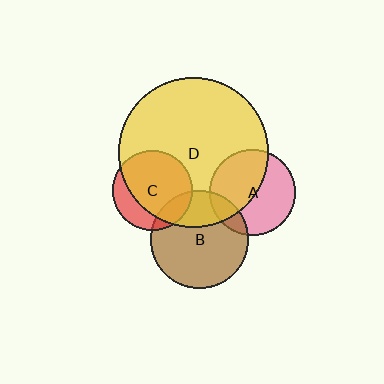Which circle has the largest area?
Circle D (yellow).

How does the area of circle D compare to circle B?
Approximately 2.4 times.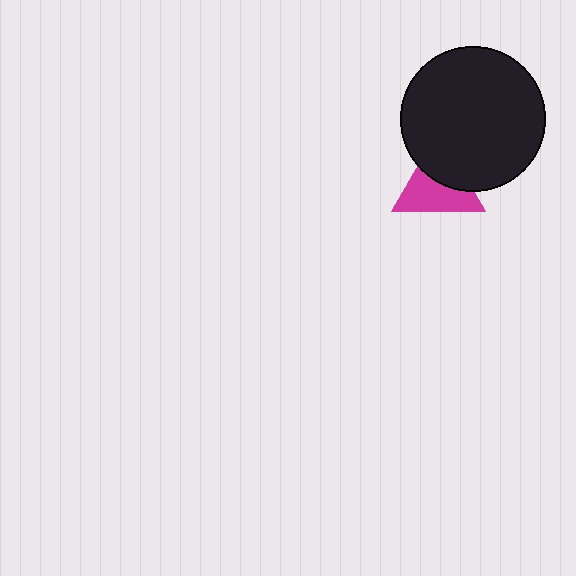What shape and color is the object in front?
The object in front is a black circle.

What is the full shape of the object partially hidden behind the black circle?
The partially hidden object is a magenta triangle.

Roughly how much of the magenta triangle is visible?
About half of it is visible (roughly 58%).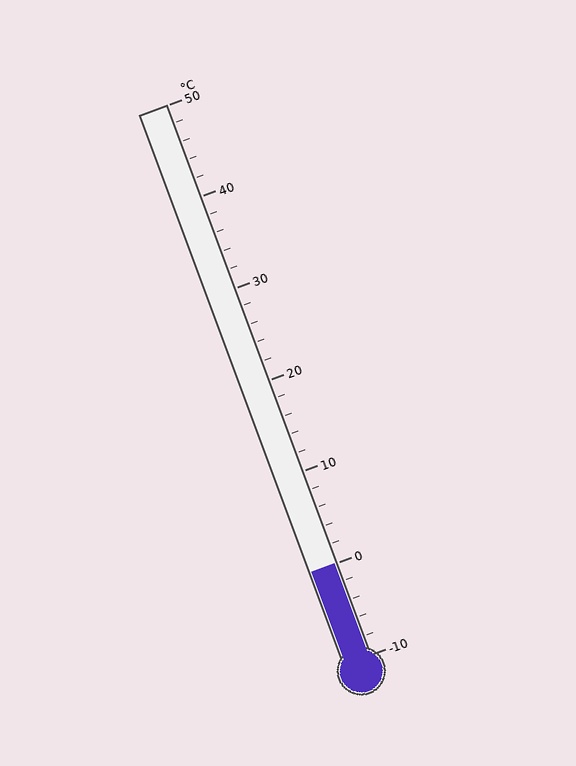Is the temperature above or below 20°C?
The temperature is below 20°C.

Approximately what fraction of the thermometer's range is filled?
The thermometer is filled to approximately 15% of its range.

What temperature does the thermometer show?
The thermometer shows approximately 0°C.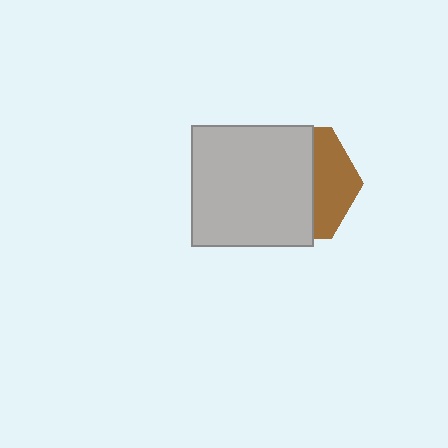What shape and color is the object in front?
The object in front is a light gray square.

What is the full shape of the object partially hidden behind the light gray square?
The partially hidden object is a brown hexagon.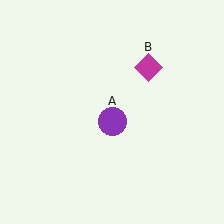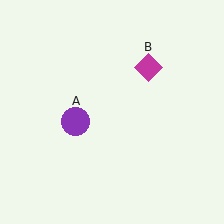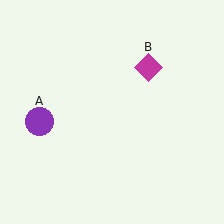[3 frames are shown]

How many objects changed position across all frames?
1 object changed position: purple circle (object A).